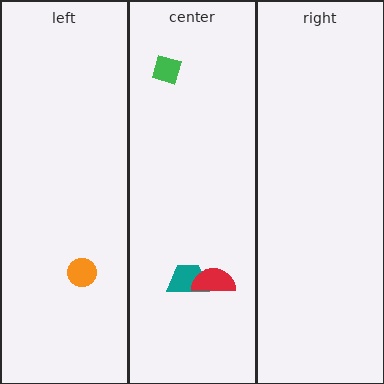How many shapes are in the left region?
1.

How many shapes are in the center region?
3.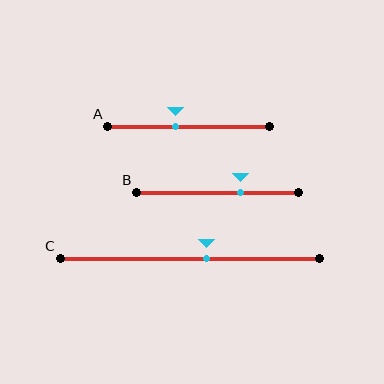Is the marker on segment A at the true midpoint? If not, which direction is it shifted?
No, the marker on segment A is shifted to the left by about 8% of the segment length.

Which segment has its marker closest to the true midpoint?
Segment C has its marker closest to the true midpoint.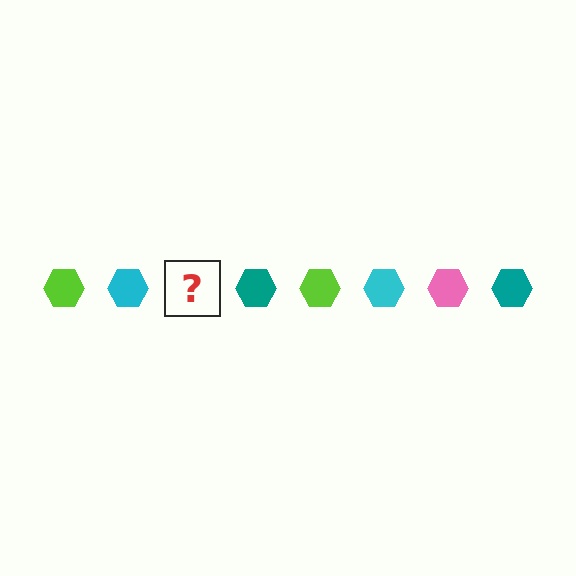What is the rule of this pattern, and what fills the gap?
The rule is that the pattern cycles through lime, cyan, pink, teal hexagons. The gap should be filled with a pink hexagon.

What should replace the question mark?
The question mark should be replaced with a pink hexagon.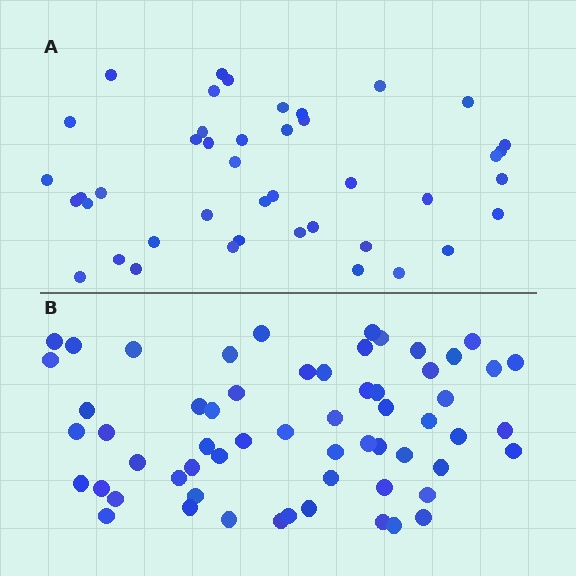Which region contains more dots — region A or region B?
Region B (the bottom region) has more dots.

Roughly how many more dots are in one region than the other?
Region B has approximately 15 more dots than region A.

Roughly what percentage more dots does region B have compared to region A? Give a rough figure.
About 40% more.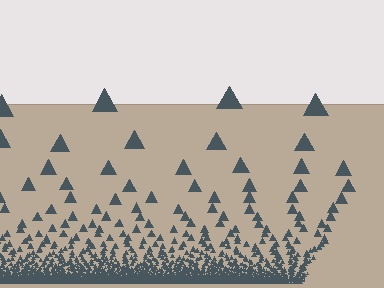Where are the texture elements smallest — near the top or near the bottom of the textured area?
Near the bottom.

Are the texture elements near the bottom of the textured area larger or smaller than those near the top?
Smaller. The gradient is inverted — elements near the bottom are smaller and denser.